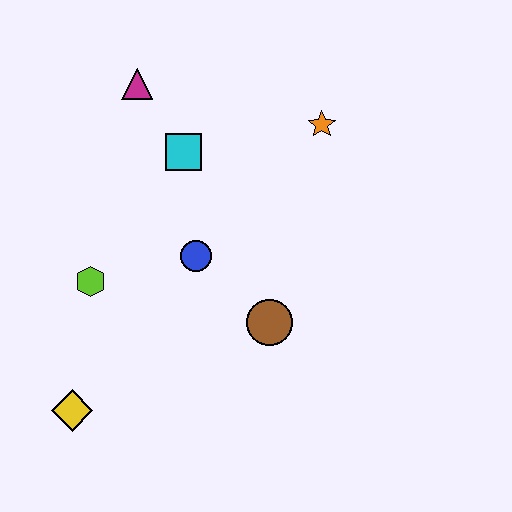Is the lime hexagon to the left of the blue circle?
Yes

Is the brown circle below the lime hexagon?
Yes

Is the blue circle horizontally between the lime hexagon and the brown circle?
Yes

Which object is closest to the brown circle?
The blue circle is closest to the brown circle.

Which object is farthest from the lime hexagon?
The orange star is farthest from the lime hexagon.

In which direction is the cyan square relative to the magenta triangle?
The cyan square is below the magenta triangle.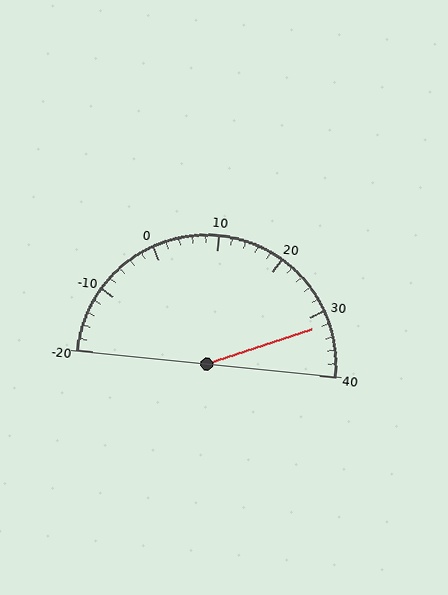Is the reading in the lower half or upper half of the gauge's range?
The reading is in the upper half of the range (-20 to 40).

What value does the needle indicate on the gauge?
The needle indicates approximately 32.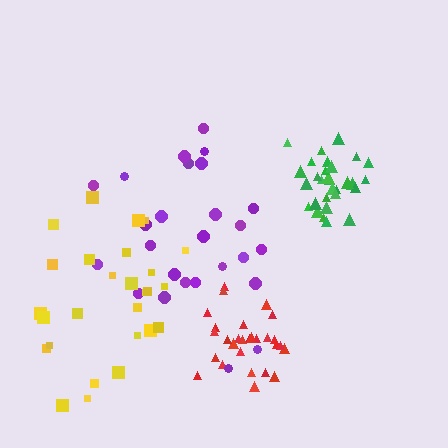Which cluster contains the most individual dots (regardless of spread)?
Green (30).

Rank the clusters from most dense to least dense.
green, red, purple, yellow.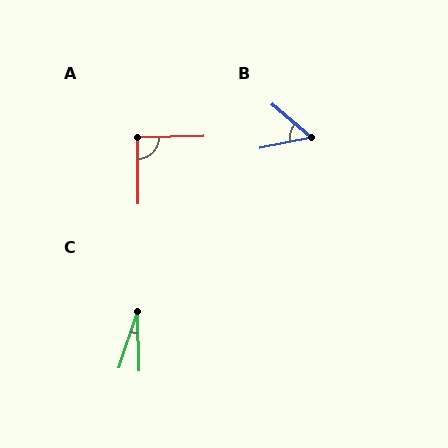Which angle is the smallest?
C, at approximately 19 degrees.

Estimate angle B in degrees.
Approximately 52 degrees.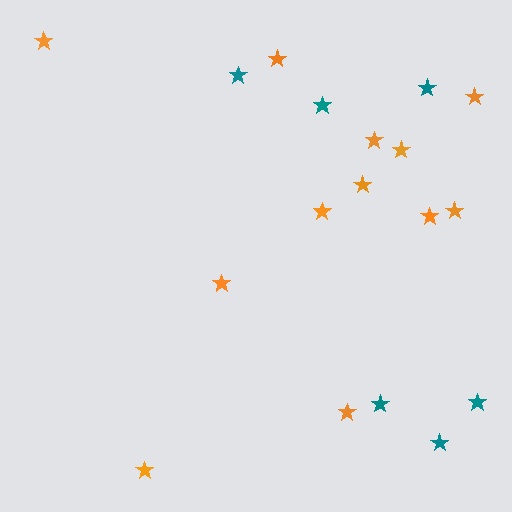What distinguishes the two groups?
There are 2 groups: one group of teal stars (6) and one group of orange stars (12).